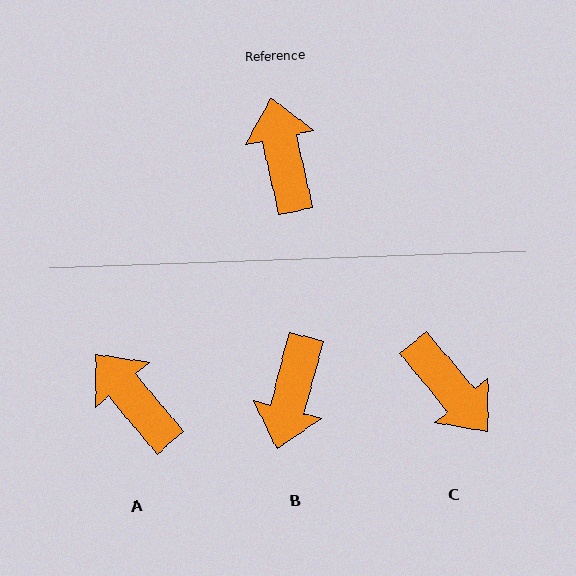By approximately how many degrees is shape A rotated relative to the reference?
Approximately 28 degrees counter-clockwise.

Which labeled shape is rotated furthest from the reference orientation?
B, about 153 degrees away.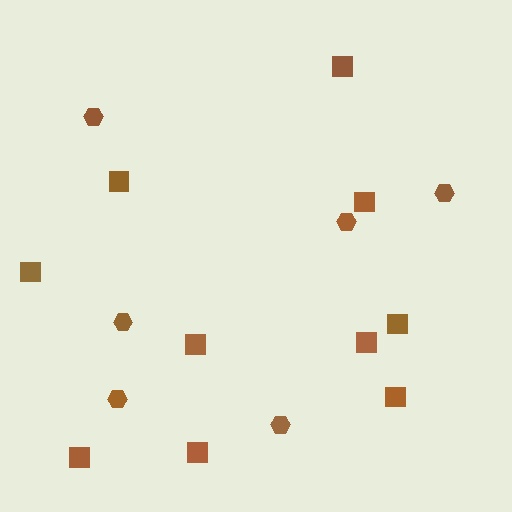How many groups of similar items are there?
There are 2 groups: one group of hexagons (6) and one group of squares (10).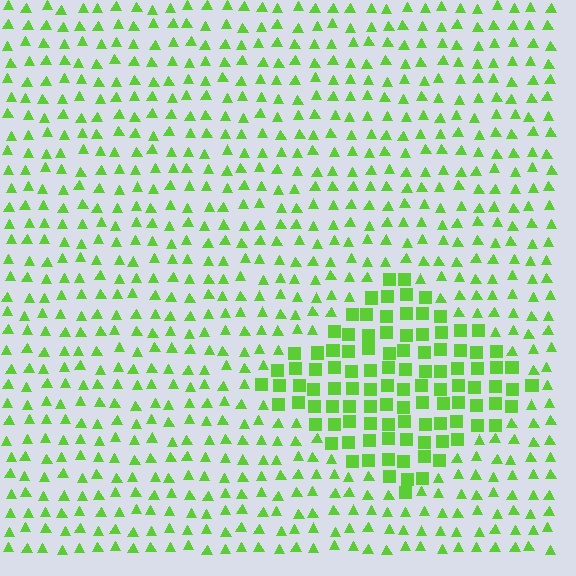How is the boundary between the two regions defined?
The boundary is defined by a change in element shape: squares inside vs. triangles outside. All elements share the same color and spacing.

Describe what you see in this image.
The image is filled with small lime elements arranged in a uniform grid. A diamond-shaped region contains squares, while the surrounding area contains triangles. The boundary is defined purely by the change in element shape.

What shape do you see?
I see a diamond.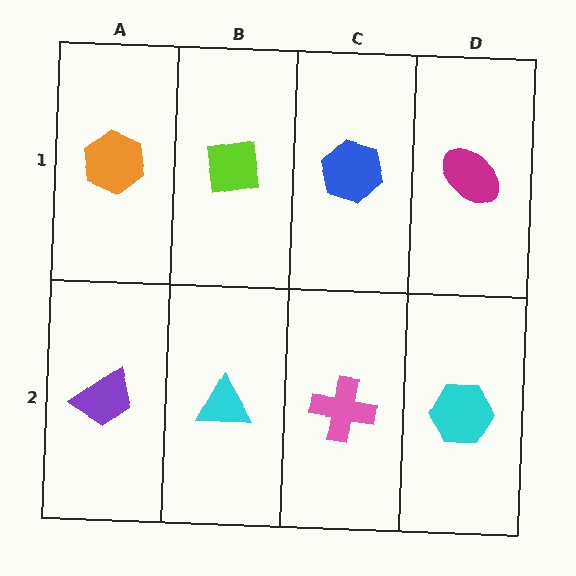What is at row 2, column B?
A cyan triangle.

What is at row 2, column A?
A purple trapezoid.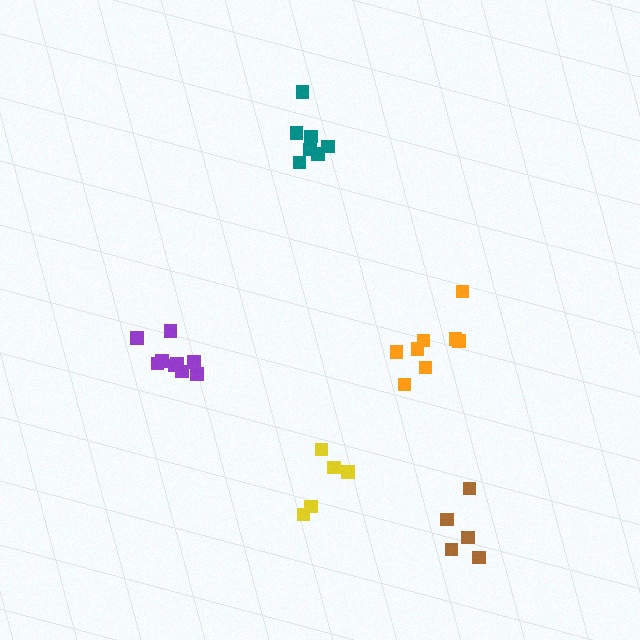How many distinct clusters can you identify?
There are 5 distinct clusters.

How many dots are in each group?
Group 1: 7 dots, Group 2: 8 dots, Group 3: 9 dots, Group 4: 5 dots, Group 5: 5 dots (34 total).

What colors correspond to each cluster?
The clusters are colored: teal, orange, purple, yellow, brown.